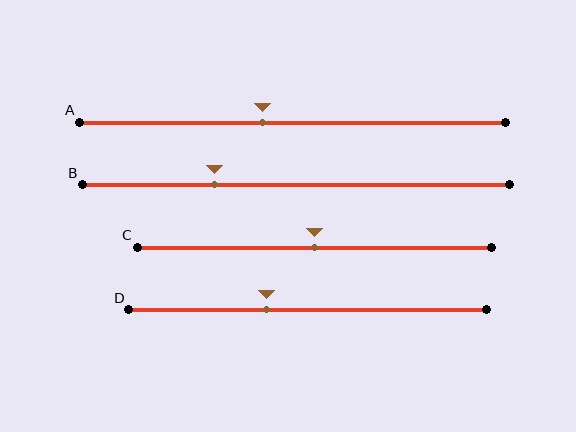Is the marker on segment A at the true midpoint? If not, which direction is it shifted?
No, the marker on segment A is shifted to the left by about 7% of the segment length.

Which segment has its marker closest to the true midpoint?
Segment C has its marker closest to the true midpoint.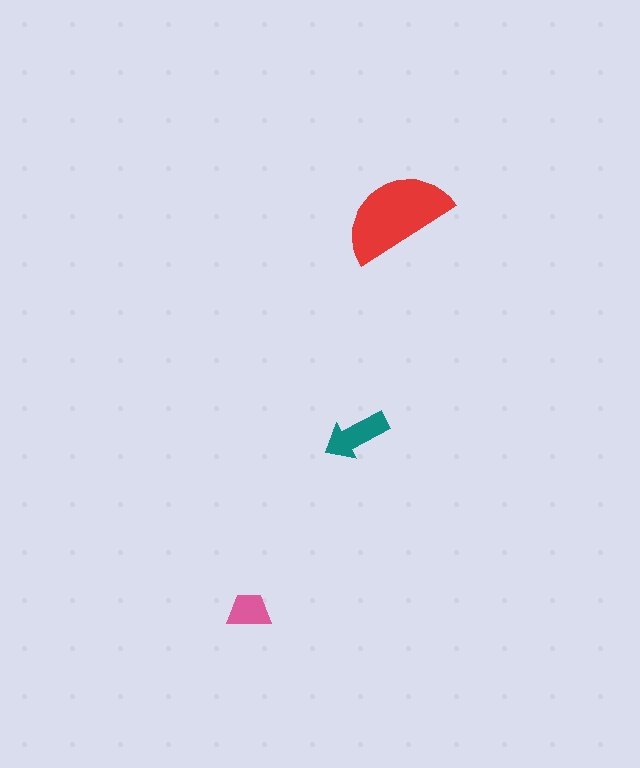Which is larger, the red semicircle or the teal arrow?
The red semicircle.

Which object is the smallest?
The pink trapezoid.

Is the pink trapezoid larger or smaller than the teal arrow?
Smaller.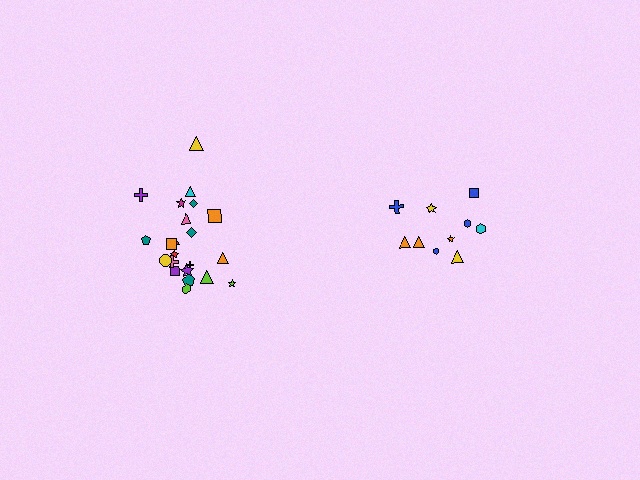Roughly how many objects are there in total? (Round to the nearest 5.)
Roughly 30 objects in total.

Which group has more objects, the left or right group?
The left group.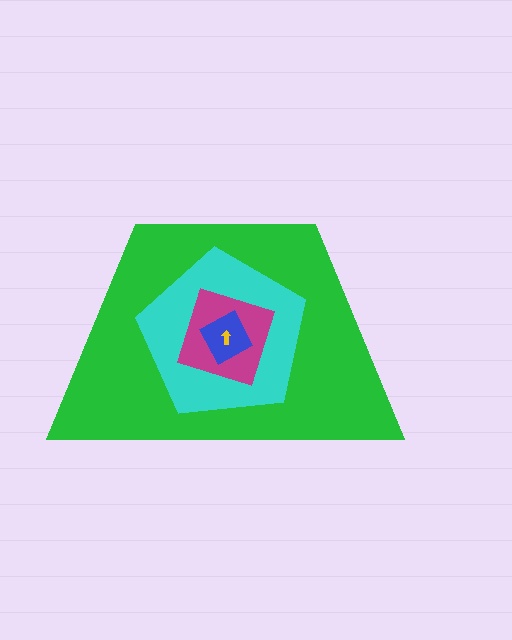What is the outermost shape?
The green trapezoid.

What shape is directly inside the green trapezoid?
The cyan pentagon.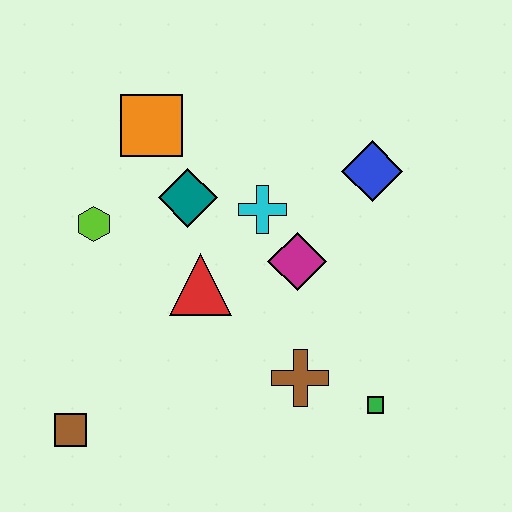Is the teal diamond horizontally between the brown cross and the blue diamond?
No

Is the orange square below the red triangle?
No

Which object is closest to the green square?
The brown cross is closest to the green square.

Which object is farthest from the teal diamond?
The green square is farthest from the teal diamond.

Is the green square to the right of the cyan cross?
Yes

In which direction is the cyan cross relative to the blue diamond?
The cyan cross is to the left of the blue diamond.